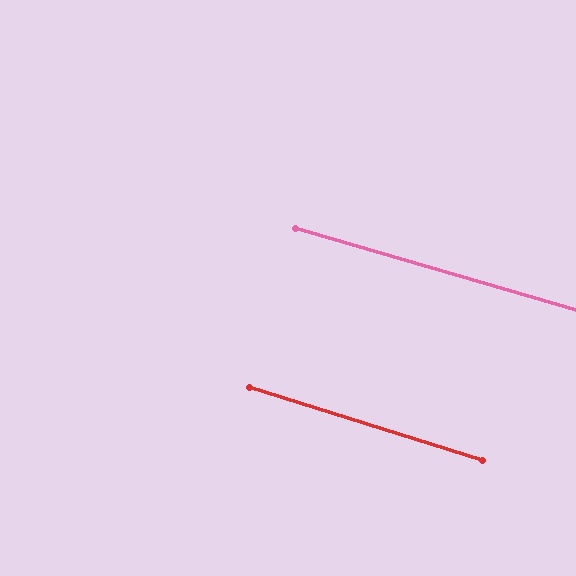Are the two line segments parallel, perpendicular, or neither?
Parallel — their directions differ by only 1.1°.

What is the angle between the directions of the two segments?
Approximately 1 degree.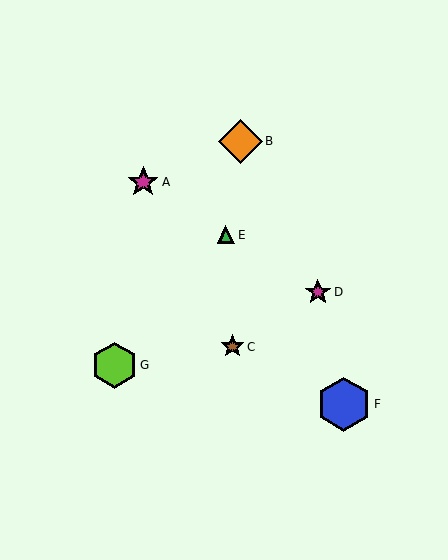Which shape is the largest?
The blue hexagon (labeled F) is the largest.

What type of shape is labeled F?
Shape F is a blue hexagon.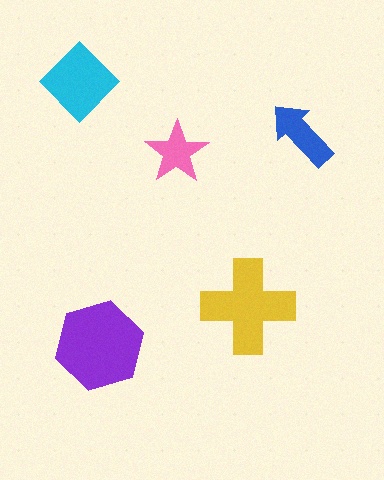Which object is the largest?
The purple hexagon.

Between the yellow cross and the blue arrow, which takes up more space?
The yellow cross.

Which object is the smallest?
The pink star.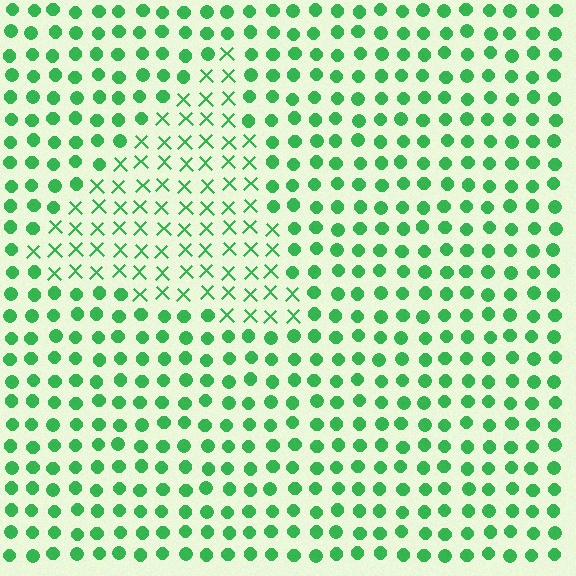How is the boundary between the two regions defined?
The boundary is defined by a change in element shape: X marks inside vs. circles outside. All elements share the same color and spacing.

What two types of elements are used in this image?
The image uses X marks inside the triangle region and circles outside it.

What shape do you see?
I see a triangle.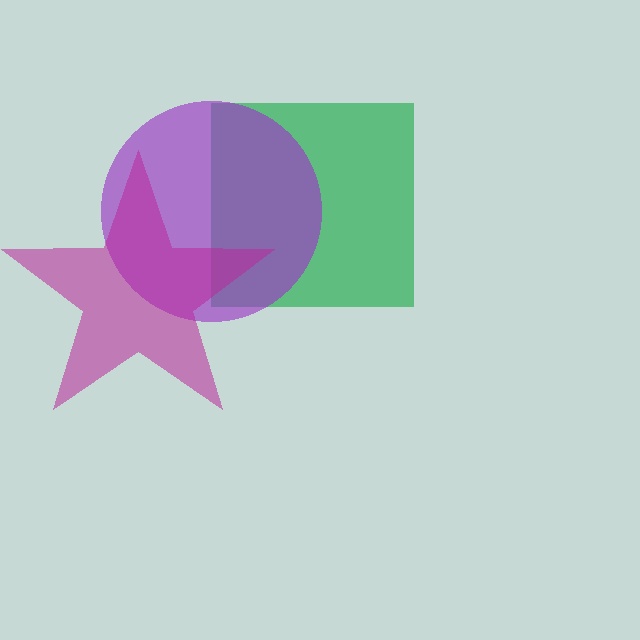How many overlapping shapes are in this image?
There are 3 overlapping shapes in the image.